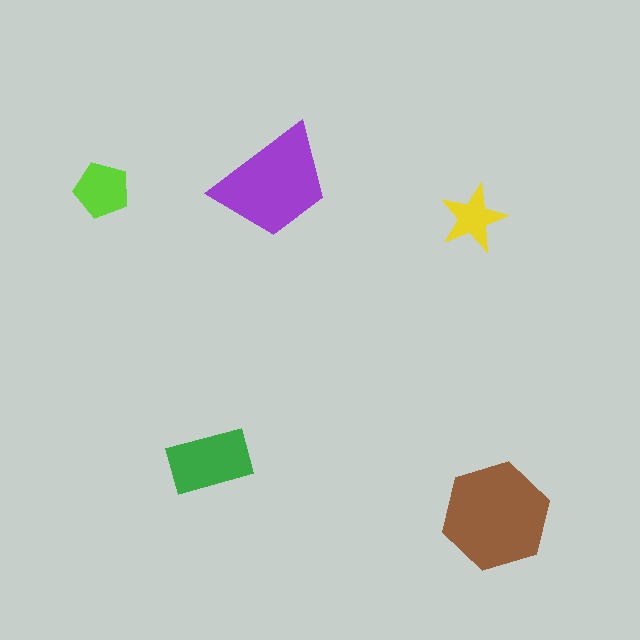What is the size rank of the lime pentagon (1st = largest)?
4th.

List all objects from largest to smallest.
The brown hexagon, the purple trapezoid, the green rectangle, the lime pentagon, the yellow star.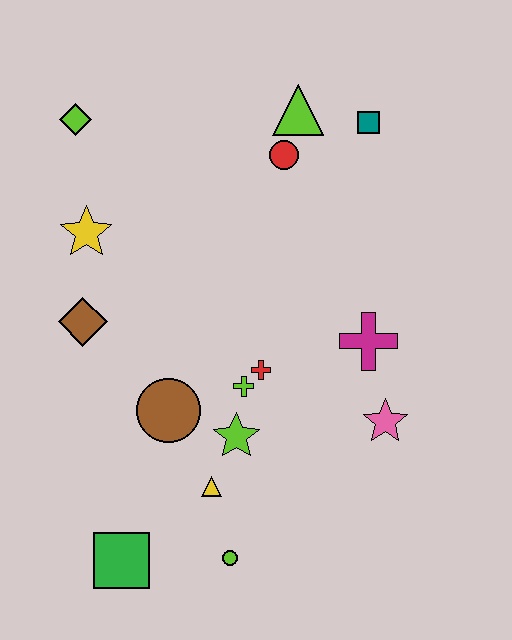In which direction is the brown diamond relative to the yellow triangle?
The brown diamond is above the yellow triangle.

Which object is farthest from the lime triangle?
The green square is farthest from the lime triangle.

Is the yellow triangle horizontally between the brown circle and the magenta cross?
Yes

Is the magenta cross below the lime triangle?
Yes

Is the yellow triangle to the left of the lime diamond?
No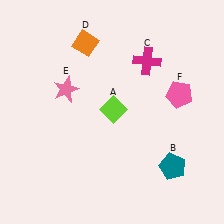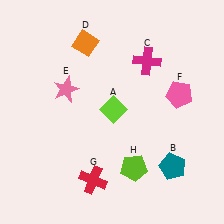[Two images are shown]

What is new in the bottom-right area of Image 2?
A lime pentagon (H) was added in the bottom-right area of Image 2.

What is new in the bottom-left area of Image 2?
A red cross (G) was added in the bottom-left area of Image 2.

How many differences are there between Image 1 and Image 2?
There are 2 differences between the two images.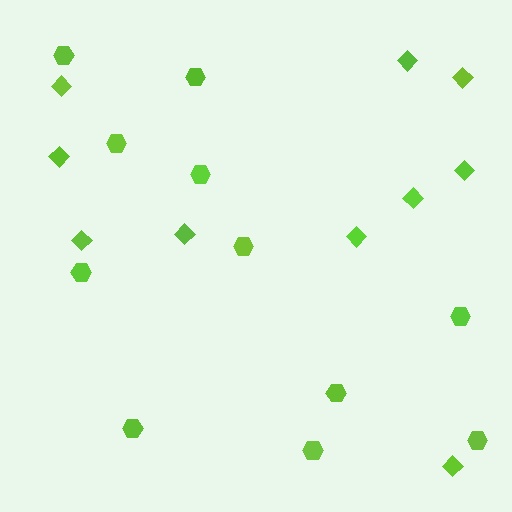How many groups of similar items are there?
There are 2 groups: one group of hexagons (11) and one group of diamonds (10).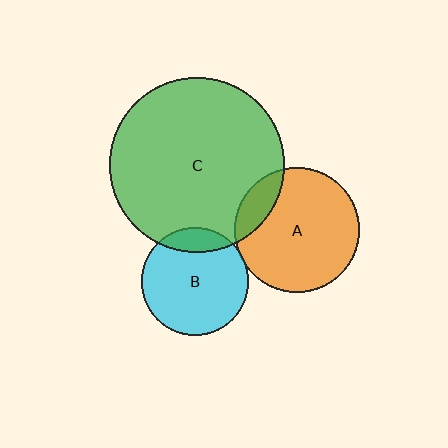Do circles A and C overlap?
Yes.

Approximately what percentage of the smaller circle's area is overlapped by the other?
Approximately 15%.